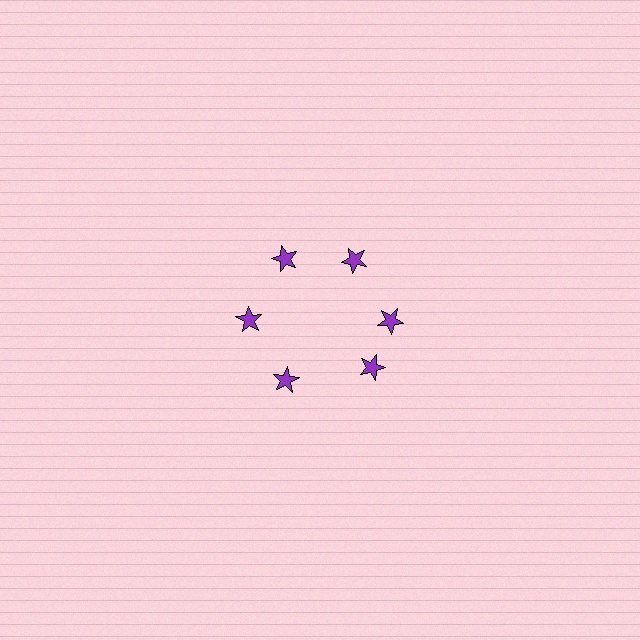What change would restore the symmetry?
The symmetry would be restored by rotating it back into even spacing with its neighbors so that all 6 stars sit at equal angles and equal distance from the center.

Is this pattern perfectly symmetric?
No. The 6 purple stars are arranged in a ring, but one element near the 5 o'clock position is rotated out of alignment along the ring, breaking the 6-fold rotational symmetry.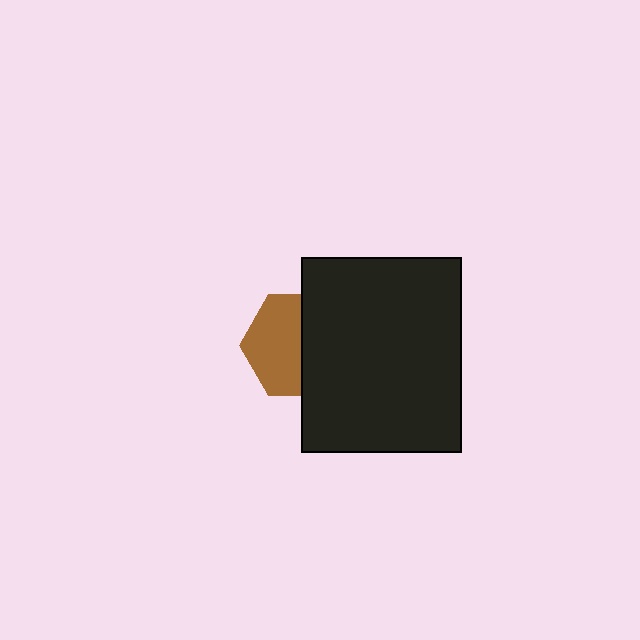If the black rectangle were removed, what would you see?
You would see the complete brown hexagon.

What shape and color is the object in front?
The object in front is a black rectangle.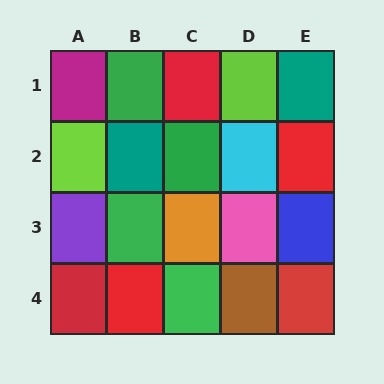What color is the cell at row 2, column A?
Lime.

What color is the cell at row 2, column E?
Red.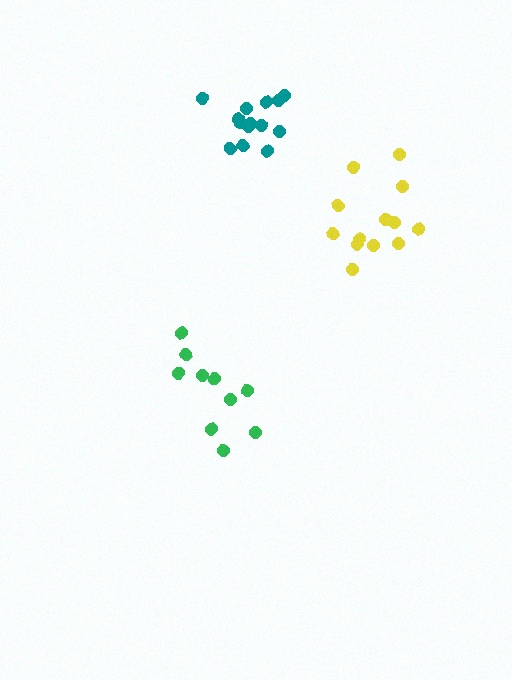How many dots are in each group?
Group 1: 10 dots, Group 2: 14 dots, Group 3: 13 dots (37 total).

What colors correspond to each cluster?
The clusters are colored: green, teal, yellow.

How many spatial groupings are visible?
There are 3 spatial groupings.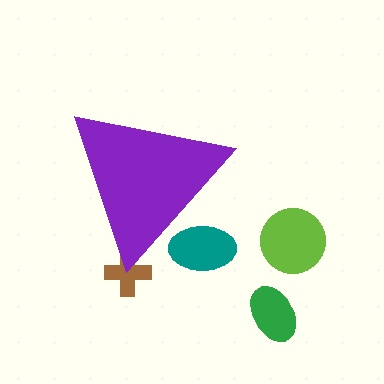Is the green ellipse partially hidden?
No, the green ellipse is fully visible.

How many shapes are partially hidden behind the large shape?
2 shapes are partially hidden.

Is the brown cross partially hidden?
Yes, the brown cross is partially hidden behind the purple triangle.